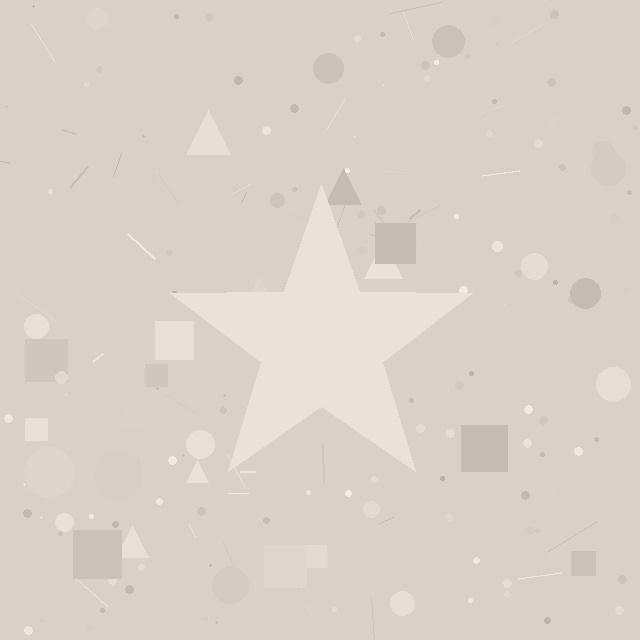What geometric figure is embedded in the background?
A star is embedded in the background.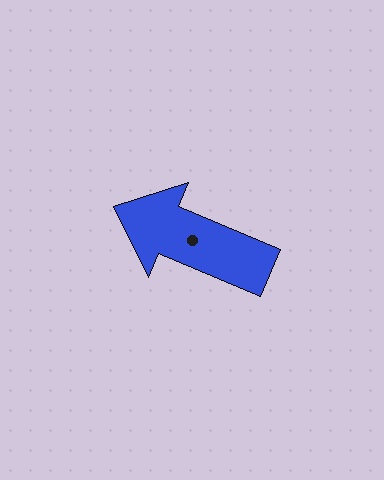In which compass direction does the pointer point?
Northwest.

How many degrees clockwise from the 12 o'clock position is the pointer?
Approximately 293 degrees.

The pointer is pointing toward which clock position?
Roughly 10 o'clock.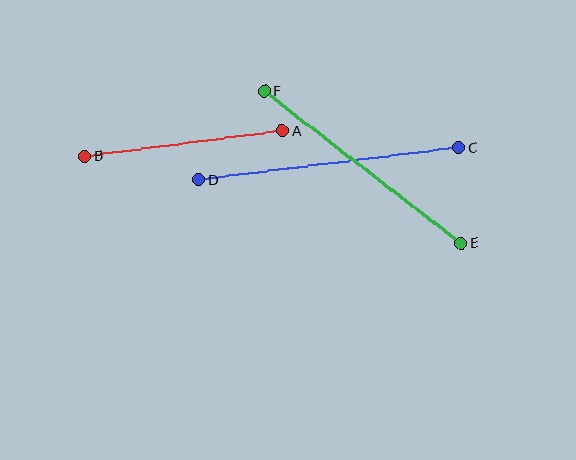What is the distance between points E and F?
The distance is approximately 249 pixels.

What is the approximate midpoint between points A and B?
The midpoint is at approximately (184, 143) pixels.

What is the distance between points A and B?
The distance is approximately 199 pixels.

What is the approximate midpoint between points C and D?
The midpoint is at approximately (329, 164) pixels.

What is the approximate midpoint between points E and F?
The midpoint is at approximately (363, 167) pixels.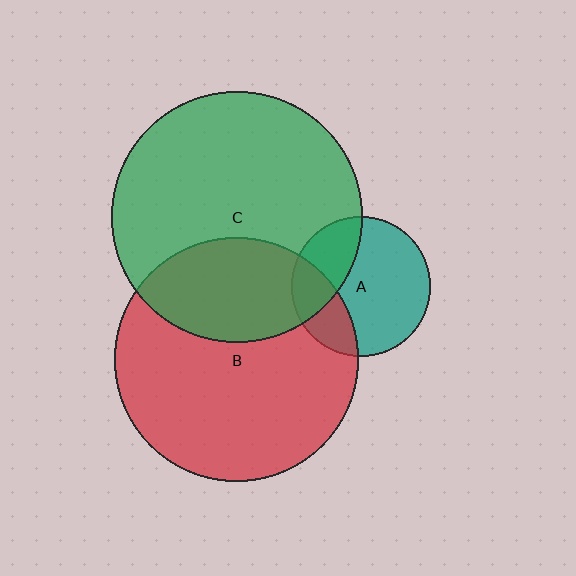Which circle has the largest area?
Circle C (green).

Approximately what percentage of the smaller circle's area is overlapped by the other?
Approximately 30%.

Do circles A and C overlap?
Yes.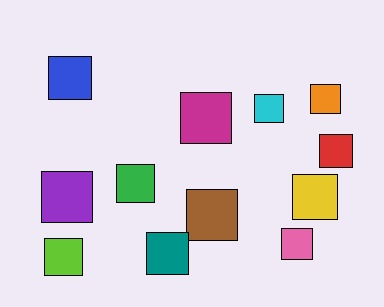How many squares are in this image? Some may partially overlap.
There are 12 squares.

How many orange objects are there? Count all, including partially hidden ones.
There is 1 orange object.